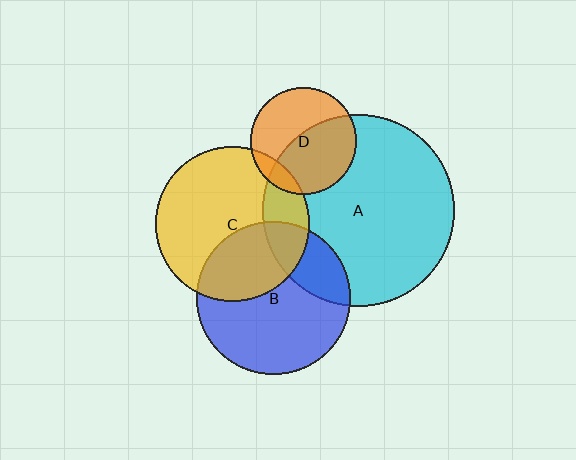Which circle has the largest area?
Circle A (cyan).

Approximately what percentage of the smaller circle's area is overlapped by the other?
Approximately 25%.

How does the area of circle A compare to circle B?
Approximately 1.6 times.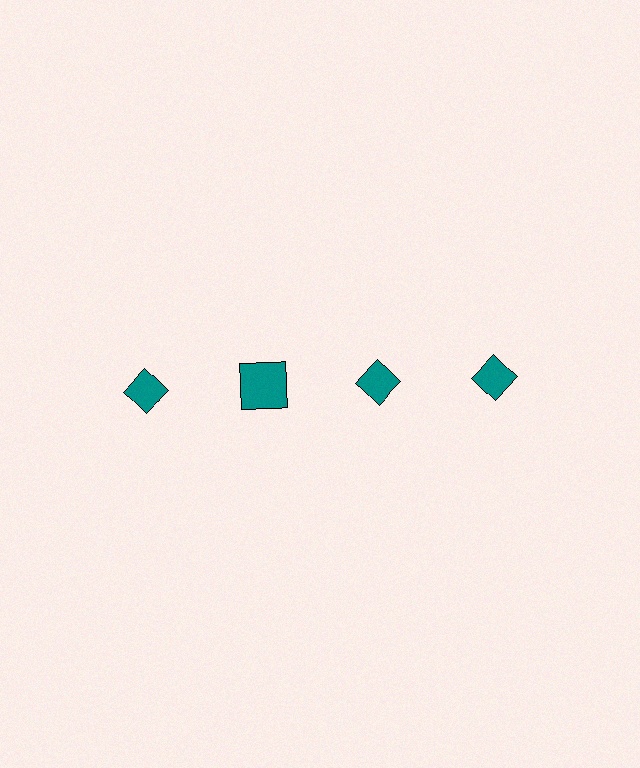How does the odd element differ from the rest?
It has a different shape: square instead of diamond.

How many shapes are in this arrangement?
There are 4 shapes arranged in a grid pattern.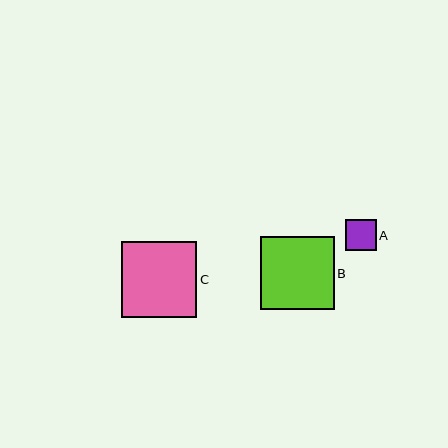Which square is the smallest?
Square A is the smallest with a size of approximately 31 pixels.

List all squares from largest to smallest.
From largest to smallest: C, B, A.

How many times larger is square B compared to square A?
Square B is approximately 2.4 times the size of square A.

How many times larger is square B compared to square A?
Square B is approximately 2.4 times the size of square A.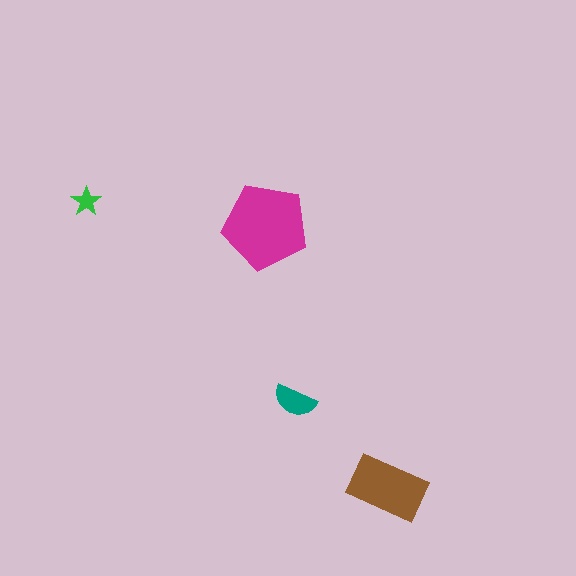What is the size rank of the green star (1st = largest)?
4th.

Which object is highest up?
The green star is topmost.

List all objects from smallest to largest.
The green star, the teal semicircle, the brown rectangle, the magenta pentagon.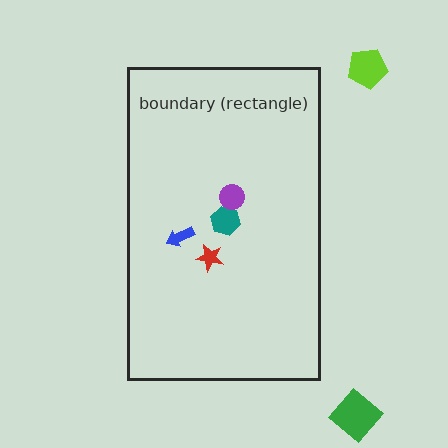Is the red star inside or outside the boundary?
Inside.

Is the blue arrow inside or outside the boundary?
Inside.